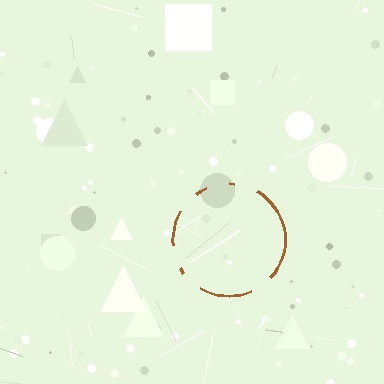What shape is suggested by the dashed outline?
The dashed outline suggests a circle.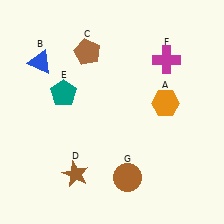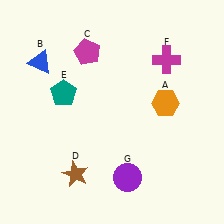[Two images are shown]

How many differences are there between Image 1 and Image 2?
There are 2 differences between the two images.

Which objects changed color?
C changed from brown to magenta. G changed from brown to purple.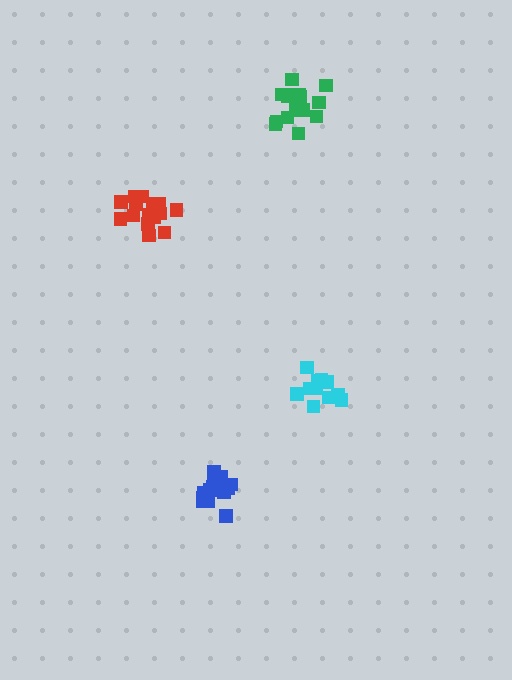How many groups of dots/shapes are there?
There are 4 groups.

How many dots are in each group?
Group 1: 11 dots, Group 2: 15 dots, Group 3: 16 dots, Group 4: 15 dots (57 total).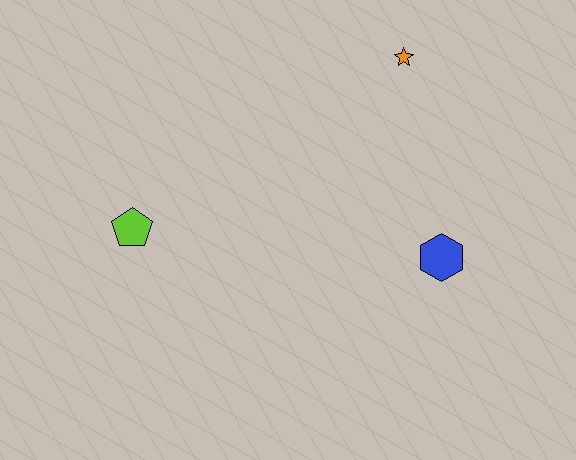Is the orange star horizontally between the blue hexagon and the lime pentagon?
Yes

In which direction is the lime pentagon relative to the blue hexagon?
The lime pentagon is to the left of the blue hexagon.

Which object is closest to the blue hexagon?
The orange star is closest to the blue hexagon.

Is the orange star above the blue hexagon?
Yes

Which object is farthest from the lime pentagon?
The orange star is farthest from the lime pentagon.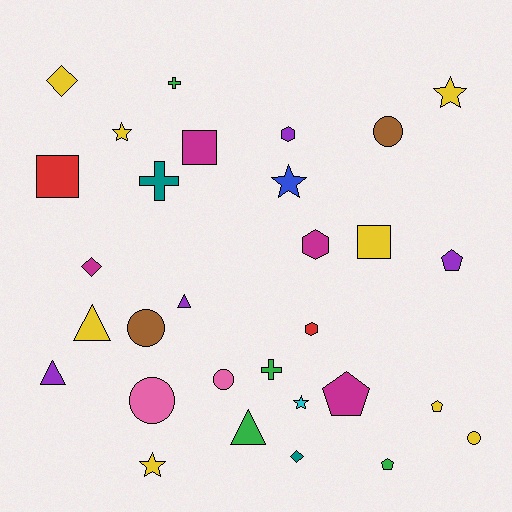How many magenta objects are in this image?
There are 4 magenta objects.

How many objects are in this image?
There are 30 objects.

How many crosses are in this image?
There are 3 crosses.